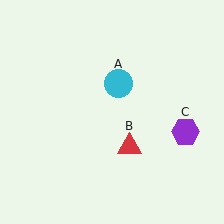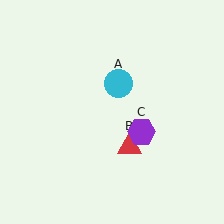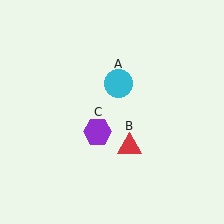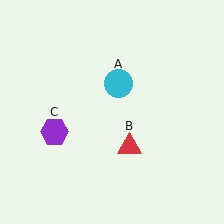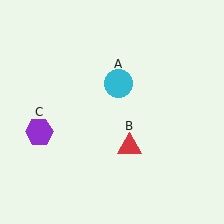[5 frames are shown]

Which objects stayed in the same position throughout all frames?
Cyan circle (object A) and red triangle (object B) remained stationary.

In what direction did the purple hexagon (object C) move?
The purple hexagon (object C) moved left.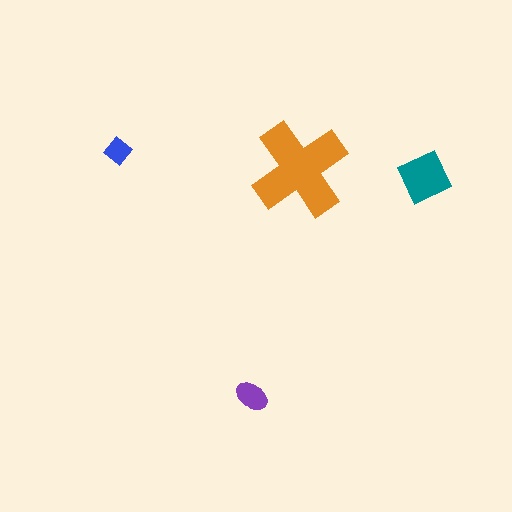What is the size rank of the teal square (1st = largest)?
2nd.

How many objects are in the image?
There are 4 objects in the image.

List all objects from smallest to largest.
The blue diamond, the purple ellipse, the teal square, the orange cross.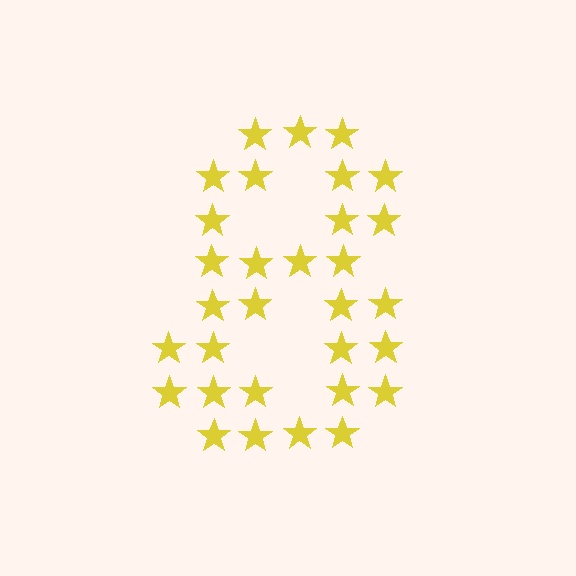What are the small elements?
The small elements are stars.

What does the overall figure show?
The overall figure shows the digit 8.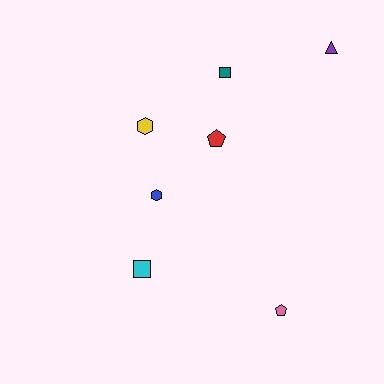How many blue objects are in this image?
There is 1 blue object.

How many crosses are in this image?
There are no crosses.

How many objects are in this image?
There are 7 objects.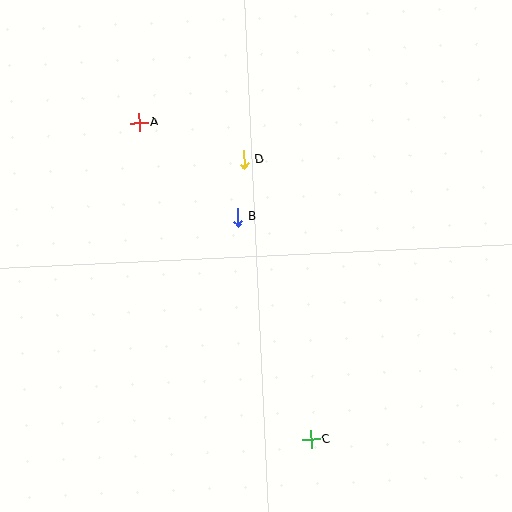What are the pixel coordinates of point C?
Point C is at (311, 439).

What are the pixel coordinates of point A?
Point A is at (139, 123).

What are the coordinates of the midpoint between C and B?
The midpoint between C and B is at (274, 328).